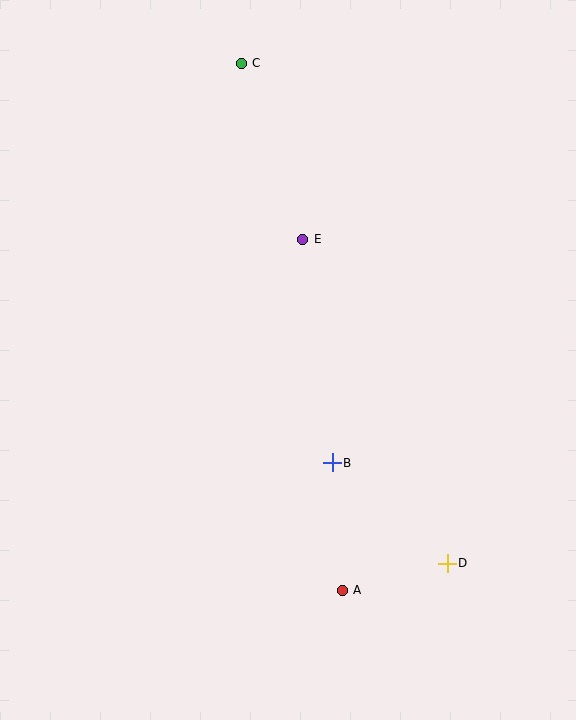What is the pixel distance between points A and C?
The distance between A and C is 537 pixels.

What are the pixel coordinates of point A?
Point A is at (342, 590).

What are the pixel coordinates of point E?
Point E is at (303, 239).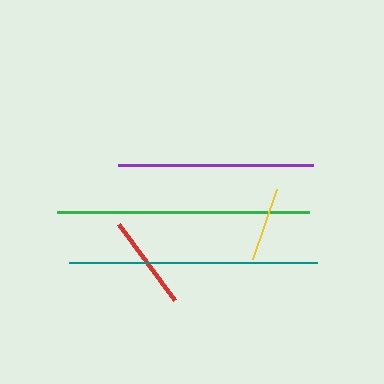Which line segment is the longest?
The green line is the longest at approximately 253 pixels.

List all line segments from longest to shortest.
From longest to shortest: green, teal, purple, red, yellow.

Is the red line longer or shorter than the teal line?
The teal line is longer than the red line.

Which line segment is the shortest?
The yellow line is the shortest at approximately 73 pixels.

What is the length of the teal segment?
The teal segment is approximately 248 pixels long.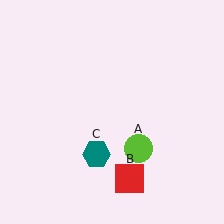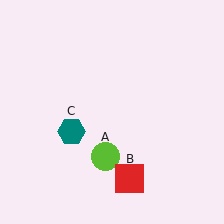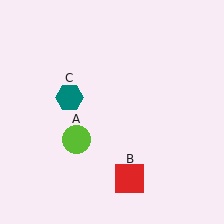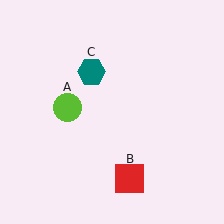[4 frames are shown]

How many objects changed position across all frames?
2 objects changed position: lime circle (object A), teal hexagon (object C).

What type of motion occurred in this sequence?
The lime circle (object A), teal hexagon (object C) rotated clockwise around the center of the scene.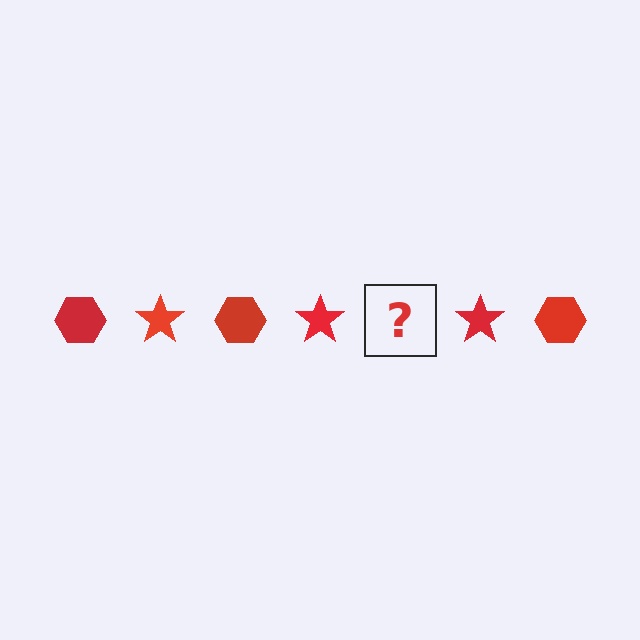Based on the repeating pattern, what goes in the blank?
The blank should be a red hexagon.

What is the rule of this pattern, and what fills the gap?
The rule is that the pattern cycles through hexagon, star shapes in red. The gap should be filled with a red hexagon.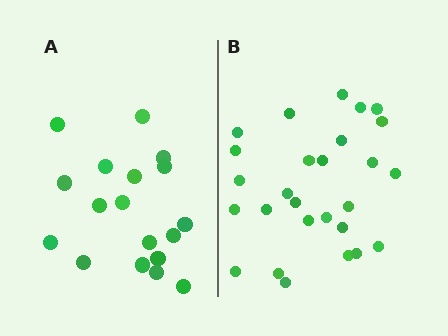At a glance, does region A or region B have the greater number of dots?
Region B (the right region) has more dots.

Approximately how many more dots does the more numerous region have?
Region B has roughly 8 or so more dots than region A.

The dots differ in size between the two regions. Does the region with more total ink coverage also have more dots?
No. Region A has more total ink coverage because its dots are larger, but region B actually contains more individual dots. Total area can be misleading — the number of items is what matters here.